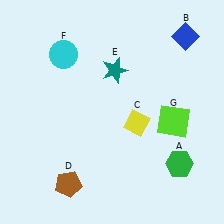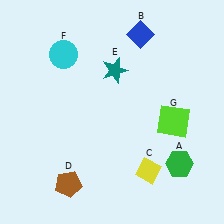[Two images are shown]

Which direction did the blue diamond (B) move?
The blue diamond (B) moved left.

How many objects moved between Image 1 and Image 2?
2 objects moved between the two images.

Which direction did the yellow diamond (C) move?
The yellow diamond (C) moved down.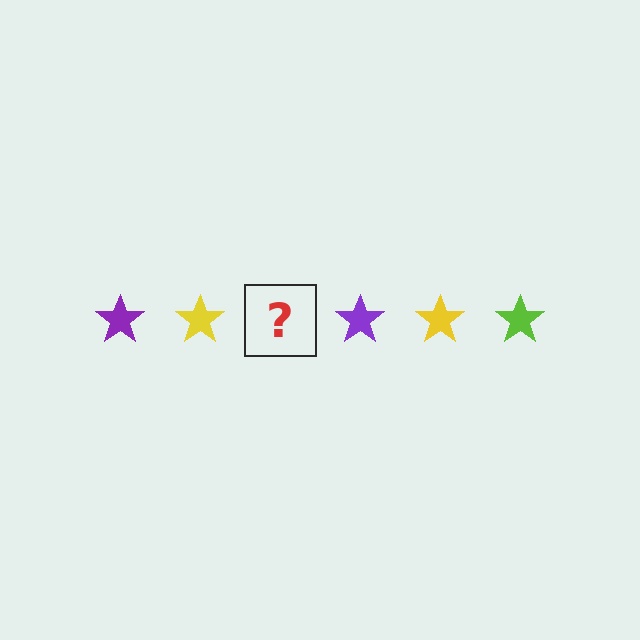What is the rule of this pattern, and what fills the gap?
The rule is that the pattern cycles through purple, yellow, lime stars. The gap should be filled with a lime star.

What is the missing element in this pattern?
The missing element is a lime star.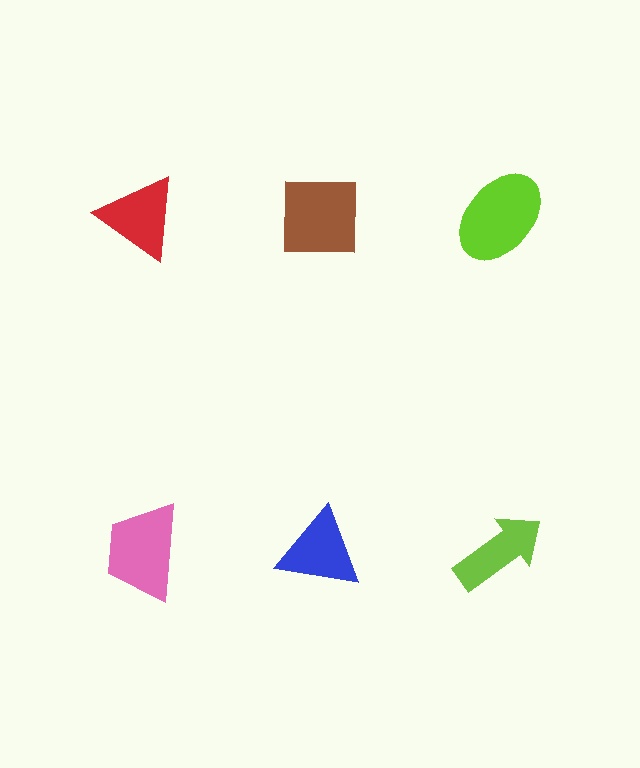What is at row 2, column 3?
A lime arrow.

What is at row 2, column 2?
A blue triangle.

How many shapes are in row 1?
3 shapes.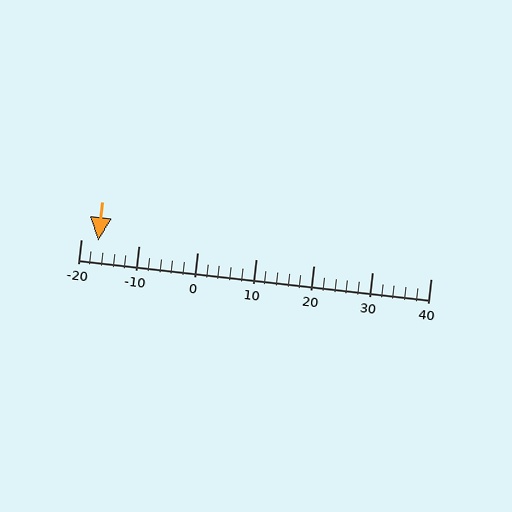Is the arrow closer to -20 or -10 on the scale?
The arrow is closer to -20.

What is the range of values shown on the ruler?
The ruler shows values from -20 to 40.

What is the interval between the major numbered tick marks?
The major tick marks are spaced 10 units apart.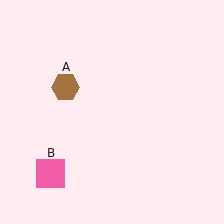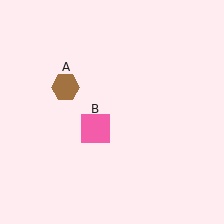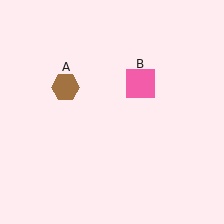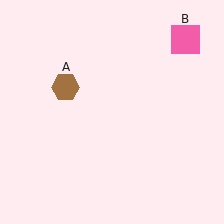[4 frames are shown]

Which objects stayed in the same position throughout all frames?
Brown hexagon (object A) remained stationary.